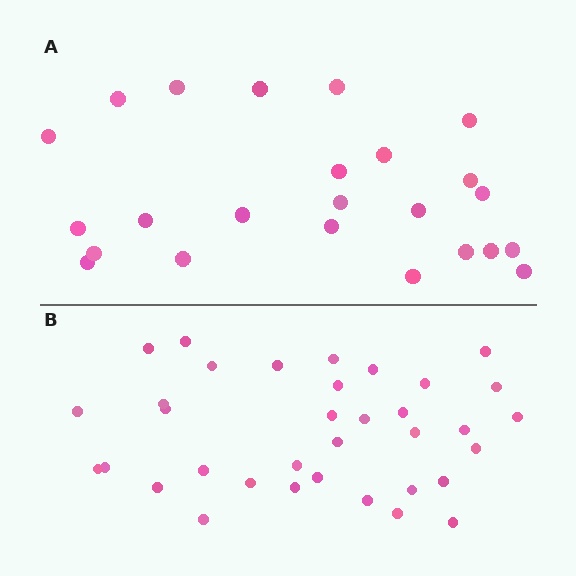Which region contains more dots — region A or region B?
Region B (the bottom region) has more dots.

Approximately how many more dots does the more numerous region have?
Region B has roughly 12 or so more dots than region A.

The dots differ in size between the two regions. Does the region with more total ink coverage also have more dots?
No. Region A has more total ink coverage because its dots are larger, but region B actually contains more individual dots. Total area can be misleading — the number of items is what matters here.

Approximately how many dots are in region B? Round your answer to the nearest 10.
About 40 dots. (The exact count is 35, which rounds to 40.)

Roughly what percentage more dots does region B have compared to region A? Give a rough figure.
About 45% more.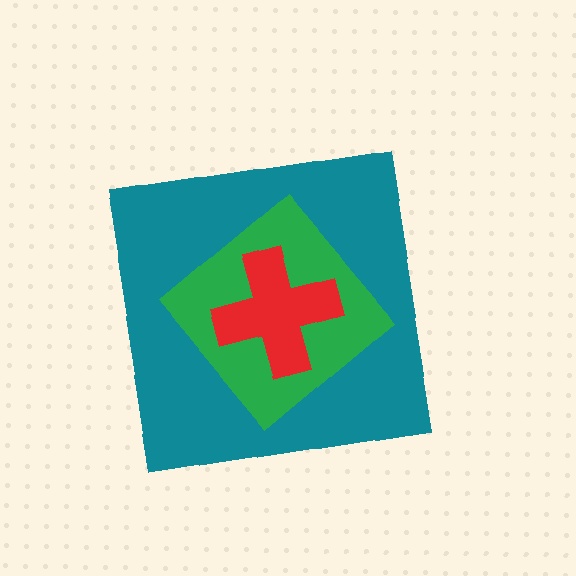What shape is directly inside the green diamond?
The red cross.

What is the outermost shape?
The teal square.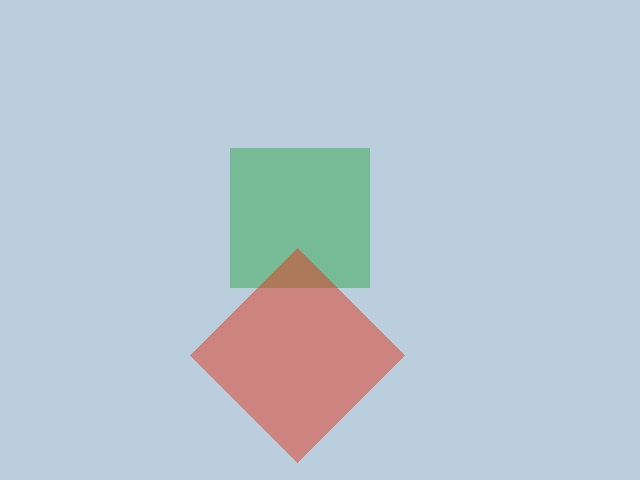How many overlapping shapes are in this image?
There are 2 overlapping shapes in the image.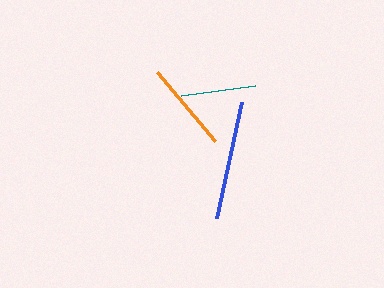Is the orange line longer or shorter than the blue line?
The blue line is longer than the orange line.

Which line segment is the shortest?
The teal line is the shortest at approximately 74 pixels.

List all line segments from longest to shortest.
From longest to shortest: blue, orange, teal.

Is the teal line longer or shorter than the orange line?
The orange line is longer than the teal line.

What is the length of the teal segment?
The teal segment is approximately 74 pixels long.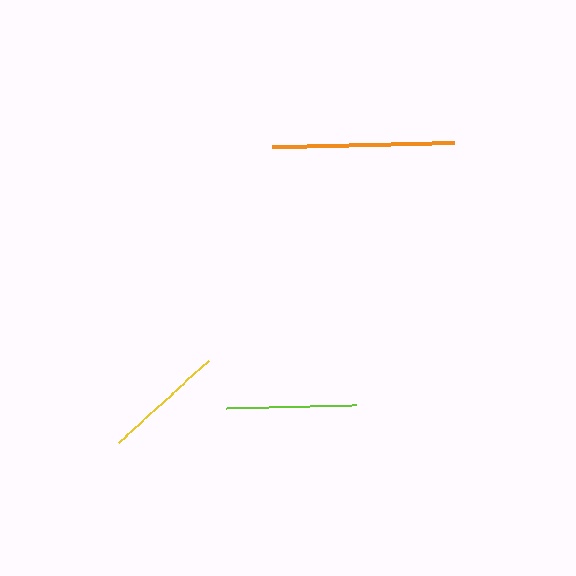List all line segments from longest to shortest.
From longest to shortest: orange, lime, yellow.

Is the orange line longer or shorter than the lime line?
The orange line is longer than the lime line.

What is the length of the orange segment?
The orange segment is approximately 183 pixels long.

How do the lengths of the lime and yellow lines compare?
The lime and yellow lines are approximately the same length.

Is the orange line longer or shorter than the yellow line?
The orange line is longer than the yellow line.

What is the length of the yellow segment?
The yellow segment is approximately 121 pixels long.